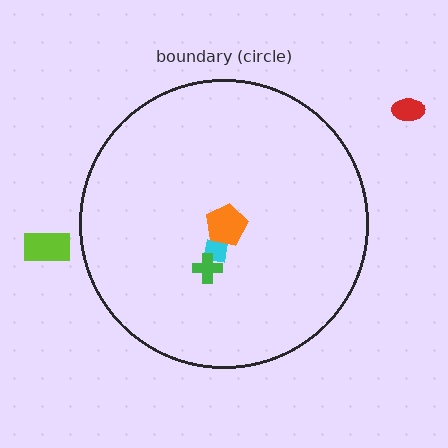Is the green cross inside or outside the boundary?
Inside.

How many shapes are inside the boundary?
3 inside, 2 outside.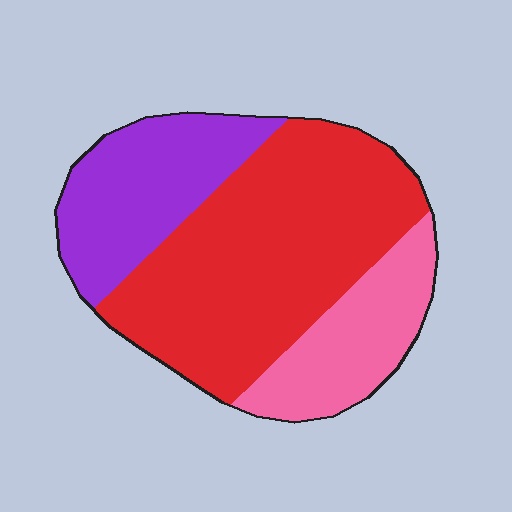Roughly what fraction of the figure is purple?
Purple takes up between a quarter and a half of the figure.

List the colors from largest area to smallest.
From largest to smallest: red, purple, pink.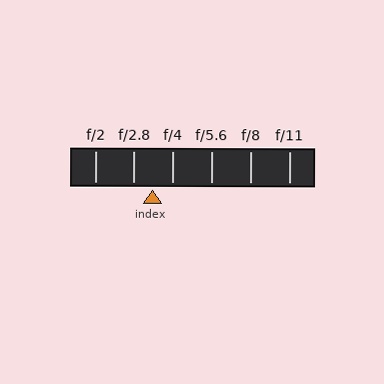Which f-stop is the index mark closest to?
The index mark is closest to f/2.8.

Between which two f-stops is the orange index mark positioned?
The index mark is between f/2.8 and f/4.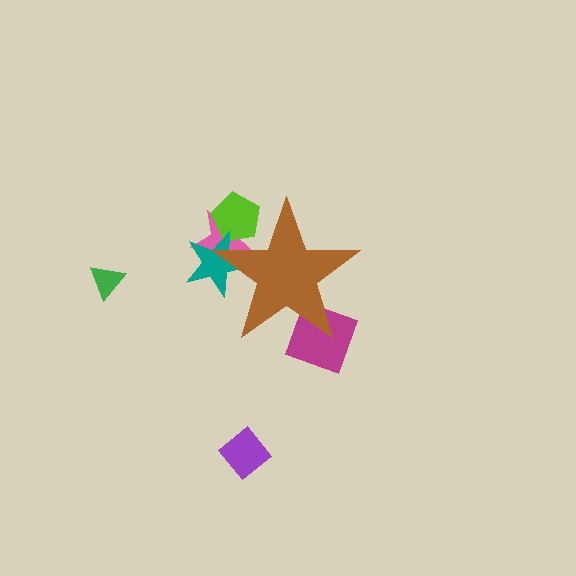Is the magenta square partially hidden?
Yes, the magenta square is partially hidden behind the brown star.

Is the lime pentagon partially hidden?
Yes, the lime pentagon is partially hidden behind the brown star.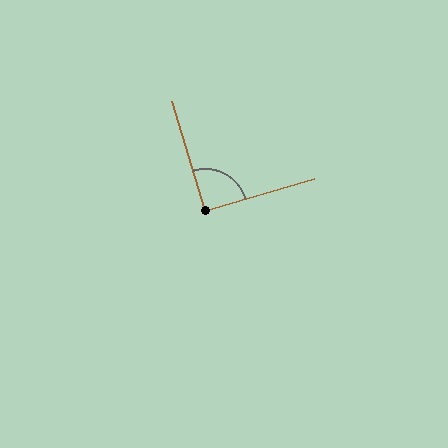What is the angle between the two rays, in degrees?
Approximately 91 degrees.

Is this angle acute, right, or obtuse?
It is approximately a right angle.